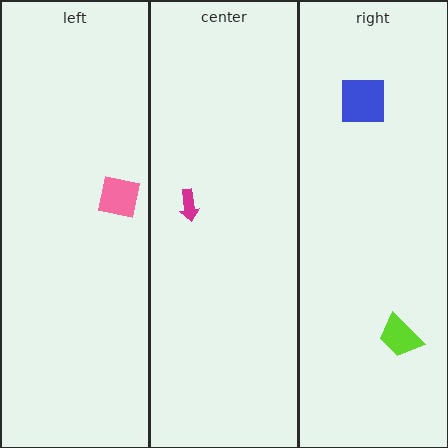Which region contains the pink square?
The left region.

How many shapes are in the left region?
1.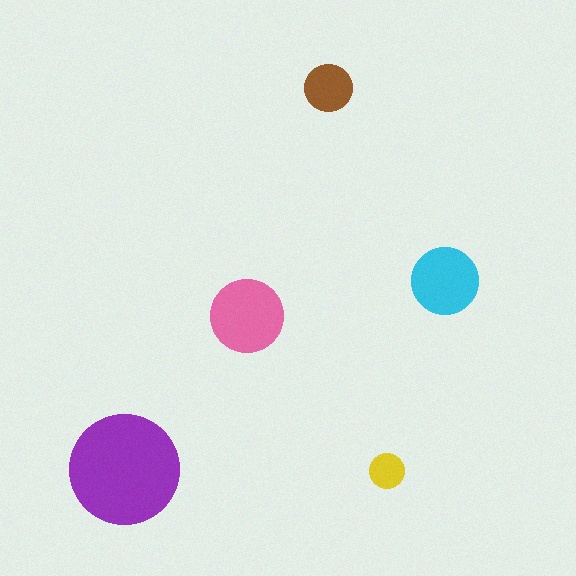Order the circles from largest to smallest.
the purple one, the pink one, the cyan one, the brown one, the yellow one.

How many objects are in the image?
There are 5 objects in the image.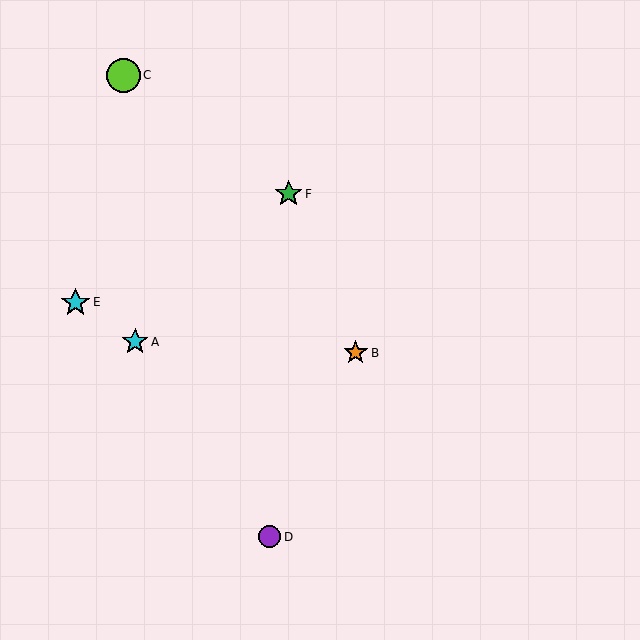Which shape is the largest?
The lime circle (labeled C) is the largest.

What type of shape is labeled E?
Shape E is a cyan star.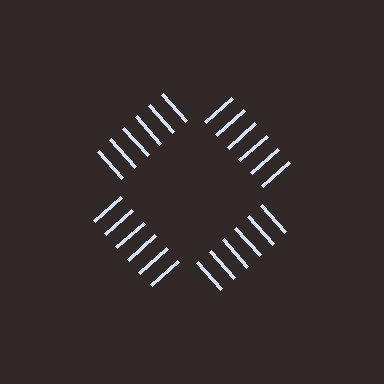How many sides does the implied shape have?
4 sides — the line-ends trace a square.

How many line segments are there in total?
24 — 6 along each of the 4 edges.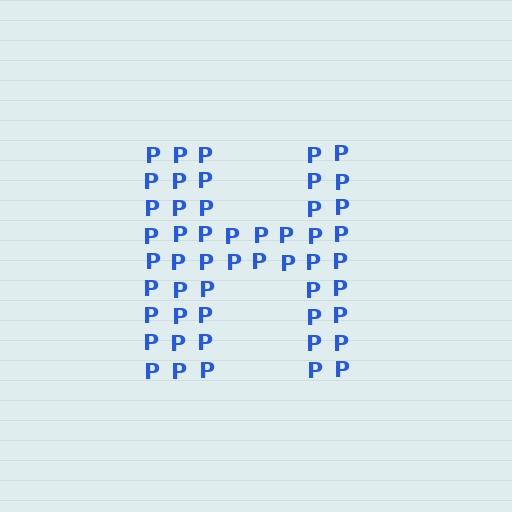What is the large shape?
The large shape is the letter H.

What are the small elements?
The small elements are letter P's.